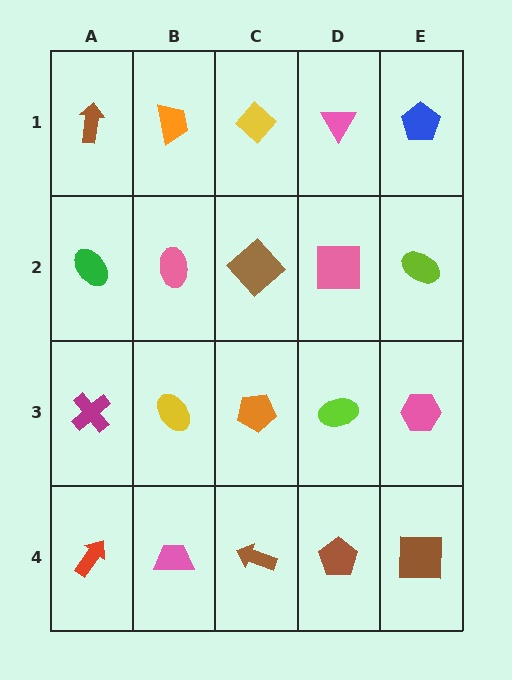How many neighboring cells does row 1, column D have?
3.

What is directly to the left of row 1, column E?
A pink triangle.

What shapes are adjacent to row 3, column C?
A brown diamond (row 2, column C), a brown arrow (row 4, column C), a yellow ellipse (row 3, column B), a lime ellipse (row 3, column D).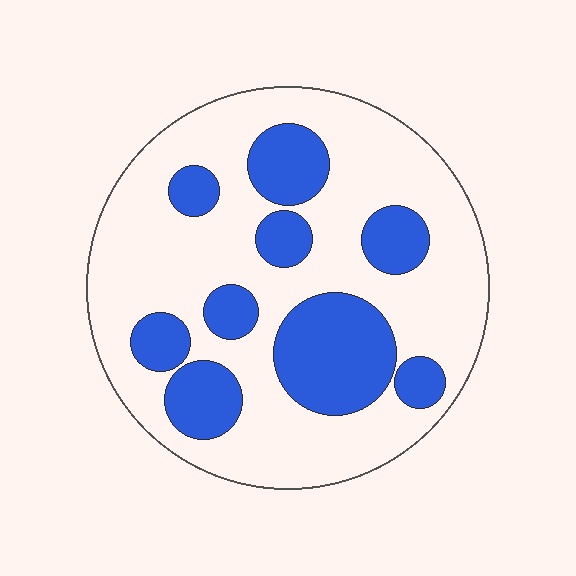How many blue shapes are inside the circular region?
9.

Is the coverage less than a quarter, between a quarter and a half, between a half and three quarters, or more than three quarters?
Between a quarter and a half.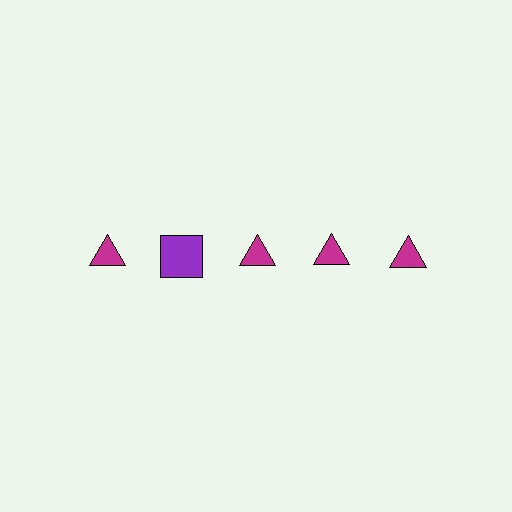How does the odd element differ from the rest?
It differs in both color (purple instead of magenta) and shape (square instead of triangle).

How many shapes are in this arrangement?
There are 5 shapes arranged in a grid pattern.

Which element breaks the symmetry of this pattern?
The purple square in the top row, second from left column breaks the symmetry. All other shapes are magenta triangles.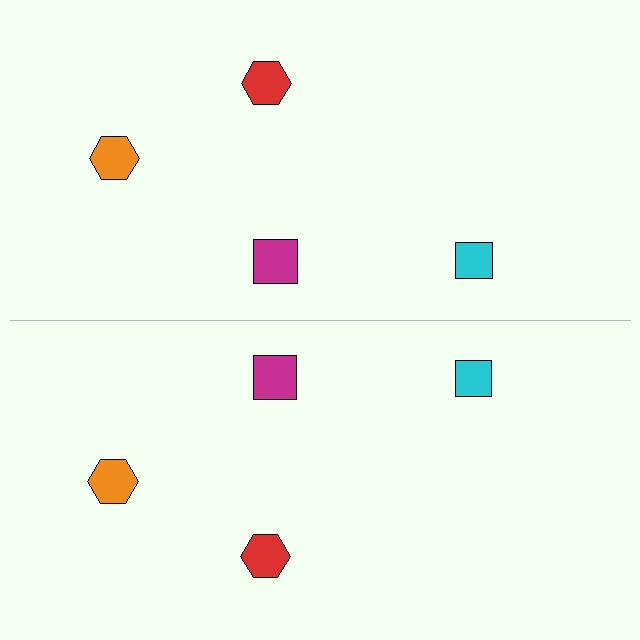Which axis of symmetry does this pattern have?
The pattern has a horizontal axis of symmetry running through the center of the image.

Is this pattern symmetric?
Yes, this pattern has bilateral (reflection) symmetry.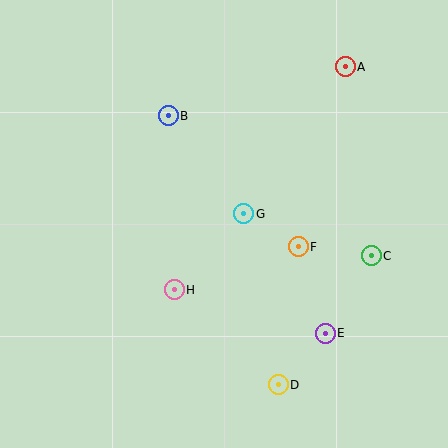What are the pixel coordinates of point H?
Point H is at (174, 290).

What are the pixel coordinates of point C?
Point C is at (371, 256).